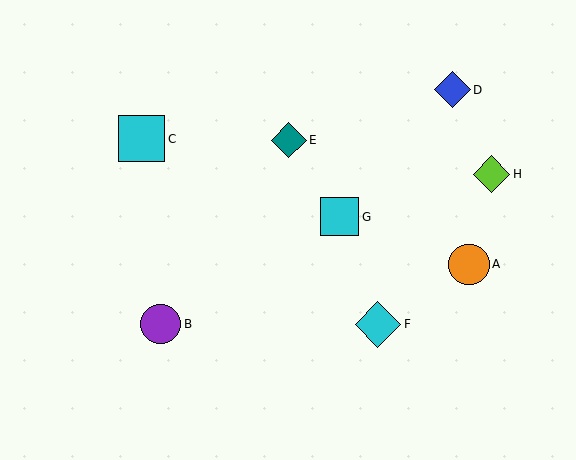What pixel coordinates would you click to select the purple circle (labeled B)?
Click at (161, 324) to select the purple circle B.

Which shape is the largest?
The cyan square (labeled C) is the largest.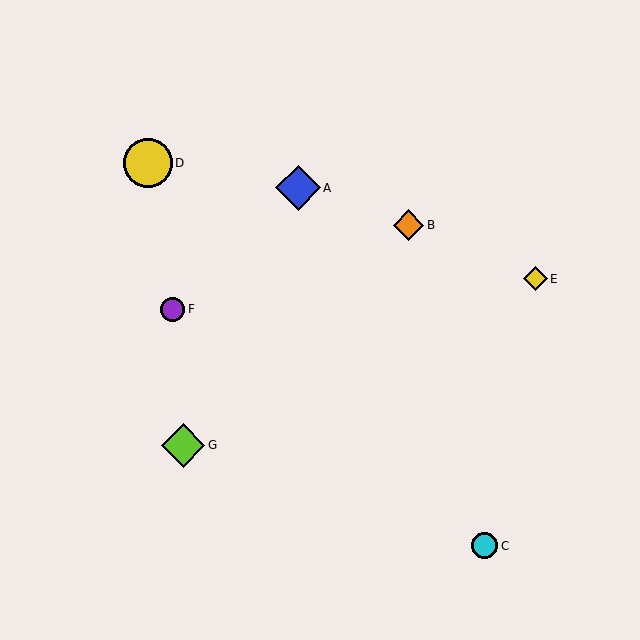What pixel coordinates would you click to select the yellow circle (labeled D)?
Click at (148, 163) to select the yellow circle D.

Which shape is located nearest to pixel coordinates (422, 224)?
The orange diamond (labeled B) at (408, 225) is nearest to that location.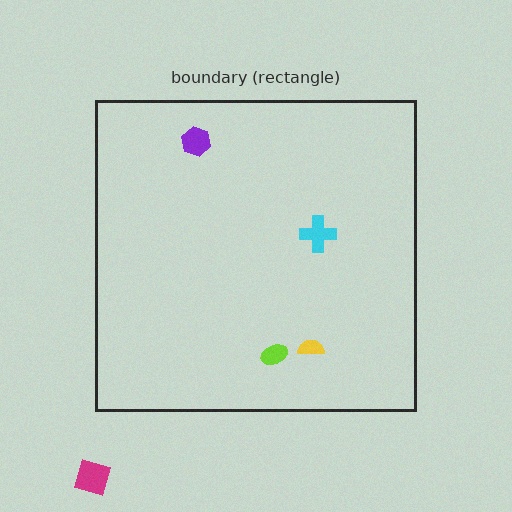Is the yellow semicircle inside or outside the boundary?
Inside.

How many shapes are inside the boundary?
4 inside, 1 outside.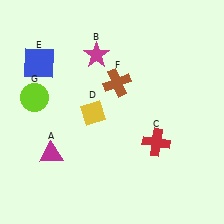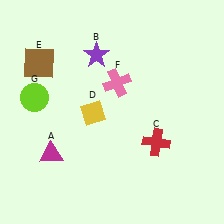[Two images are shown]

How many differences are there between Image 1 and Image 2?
There are 3 differences between the two images.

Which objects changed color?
B changed from magenta to purple. E changed from blue to brown. F changed from brown to pink.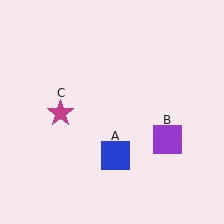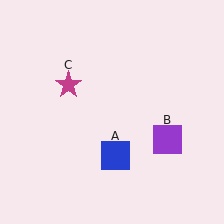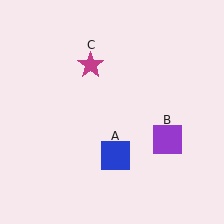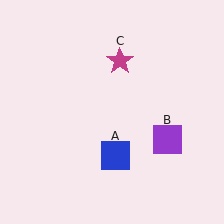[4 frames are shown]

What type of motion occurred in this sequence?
The magenta star (object C) rotated clockwise around the center of the scene.